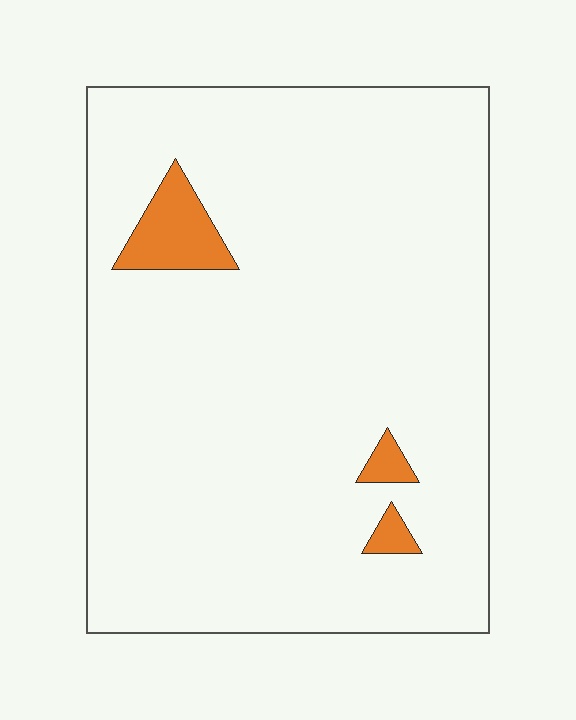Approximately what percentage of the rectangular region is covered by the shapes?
Approximately 5%.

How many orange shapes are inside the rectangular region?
3.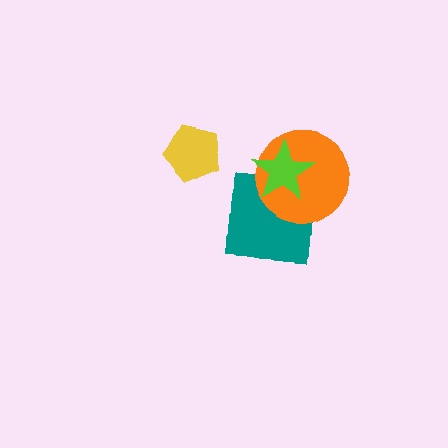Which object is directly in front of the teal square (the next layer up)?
The orange circle is directly in front of the teal square.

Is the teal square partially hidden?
Yes, it is partially covered by another shape.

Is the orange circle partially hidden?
Yes, it is partially covered by another shape.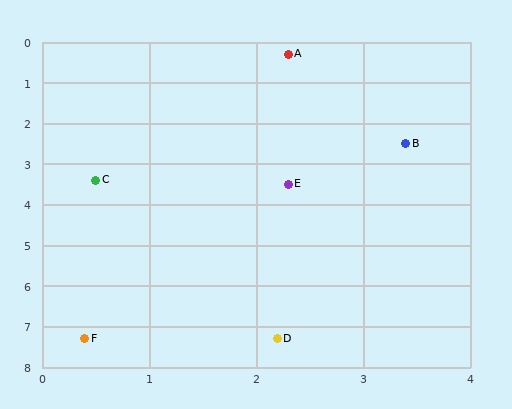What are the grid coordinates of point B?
Point B is at approximately (3.4, 2.5).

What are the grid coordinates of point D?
Point D is at approximately (2.2, 7.3).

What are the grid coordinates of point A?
Point A is at approximately (2.3, 0.3).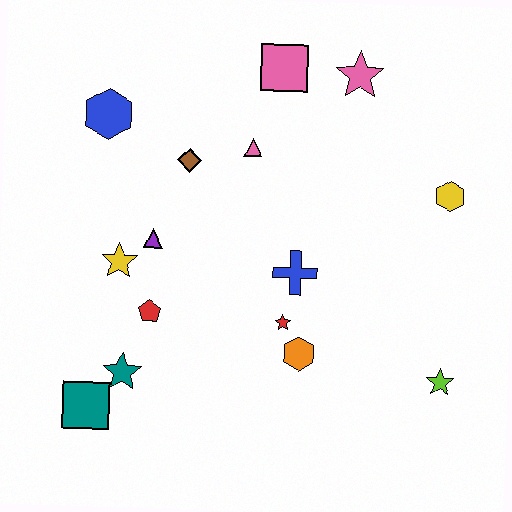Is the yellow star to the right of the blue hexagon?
Yes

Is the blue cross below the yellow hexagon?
Yes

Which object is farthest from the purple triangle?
The lime star is farthest from the purple triangle.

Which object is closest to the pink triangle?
The brown diamond is closest to the pink triangle.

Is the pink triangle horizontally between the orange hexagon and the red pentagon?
Yes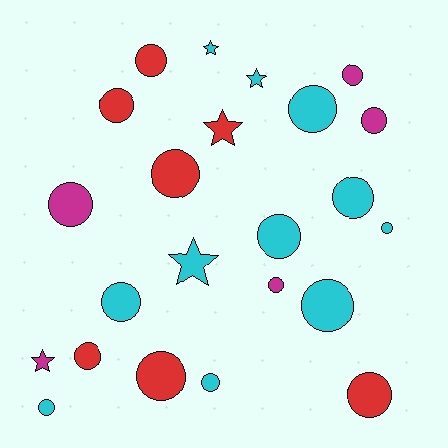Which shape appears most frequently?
Circle, with 18 objects.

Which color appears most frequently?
Cyan, with 11 objects.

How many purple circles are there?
There are no purple circles.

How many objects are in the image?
There are 23 objects.